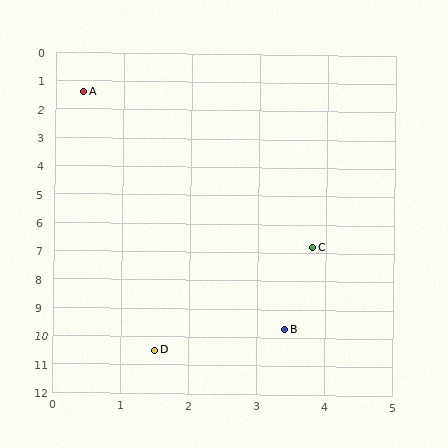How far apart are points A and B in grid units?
Points A and B are about 8.8 grid units apart.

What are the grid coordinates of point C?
Point C is at approximately (3.8, 6.8).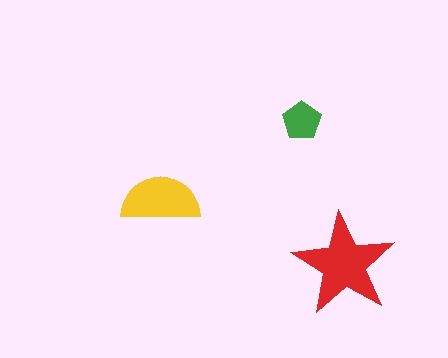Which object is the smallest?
The green pentagon.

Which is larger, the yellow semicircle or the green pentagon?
The yellow semicircle.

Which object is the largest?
The red star.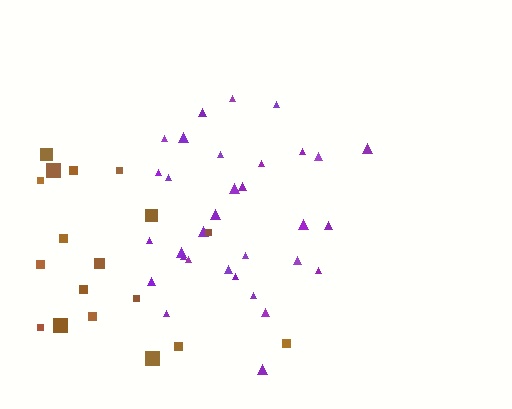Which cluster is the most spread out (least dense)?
Brown.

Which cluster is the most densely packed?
Purple.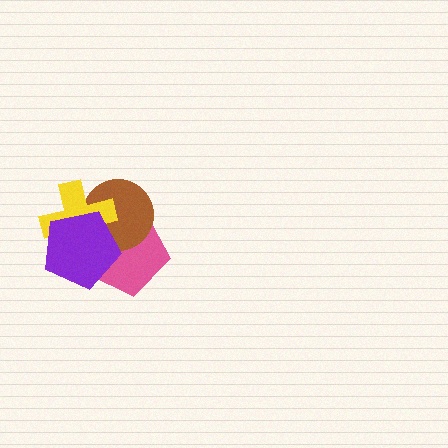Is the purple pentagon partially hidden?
No, no other shape covers it.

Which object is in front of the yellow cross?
The purple pentagon is in front of the yellow cross.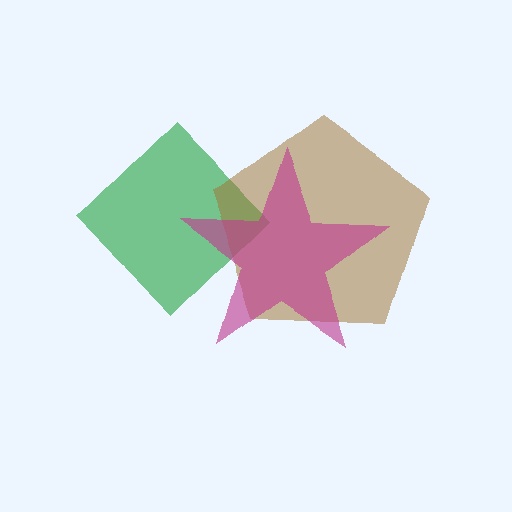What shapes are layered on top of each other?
The layered shapes are: a green diamond, a brown pentagon, a magenta star.